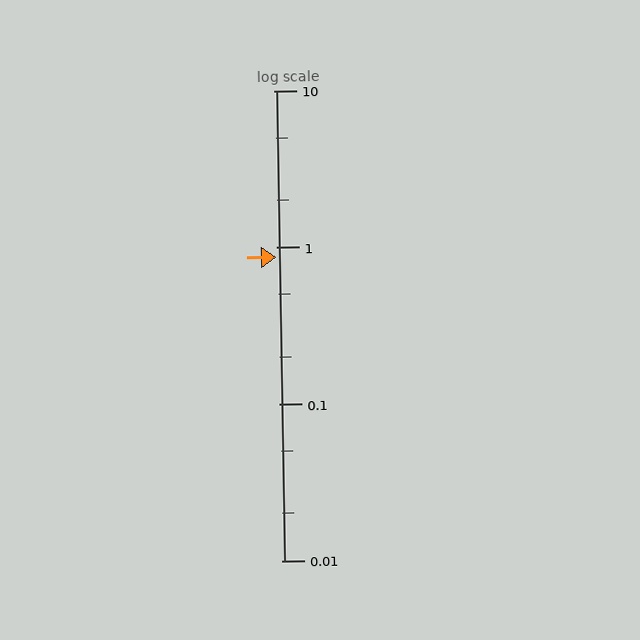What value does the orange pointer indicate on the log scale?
The pointer indicates approximately 0.86.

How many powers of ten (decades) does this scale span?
The scale spans 3 decades, from 0.01 to 10.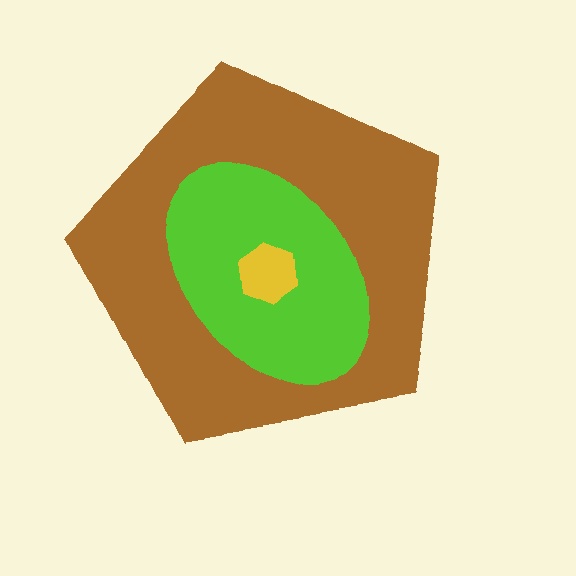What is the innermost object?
The yellow hexagon.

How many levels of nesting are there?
3.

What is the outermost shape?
The brown pentagon.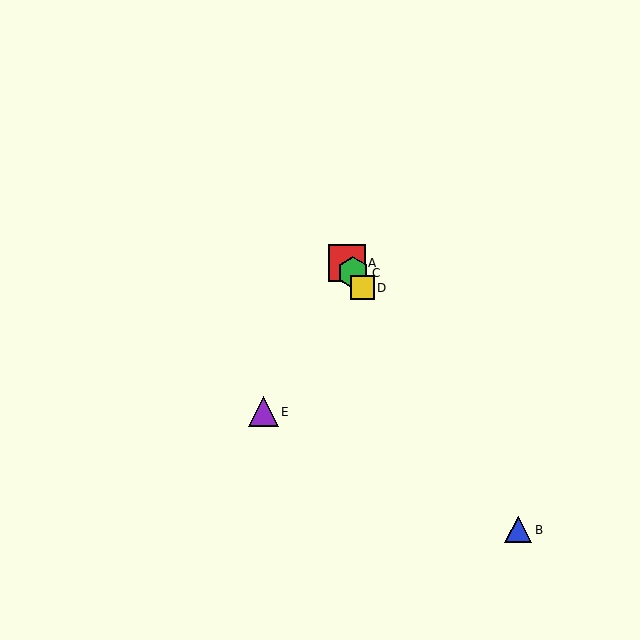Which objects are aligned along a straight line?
Objects A, B, C, D are aligned along a straight line.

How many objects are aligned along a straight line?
4 objects (A, B, C, D) are aligned along a straight line.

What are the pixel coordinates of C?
Object C is at (353, 273).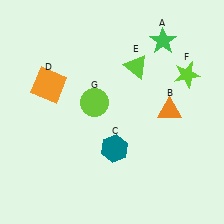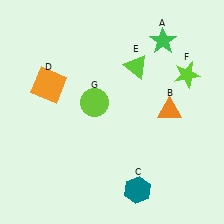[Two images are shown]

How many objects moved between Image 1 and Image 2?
1 object moved between the two images.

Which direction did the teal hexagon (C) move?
The teal hexagon (C) moved down.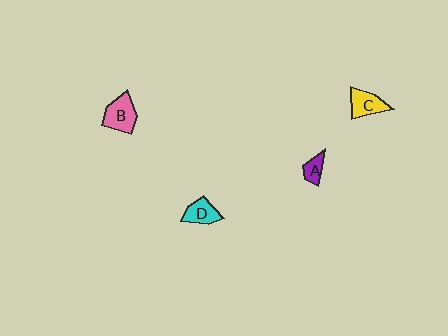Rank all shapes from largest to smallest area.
From largest to smallest: B (pink), C (yellow), D (cyan), A (purple).